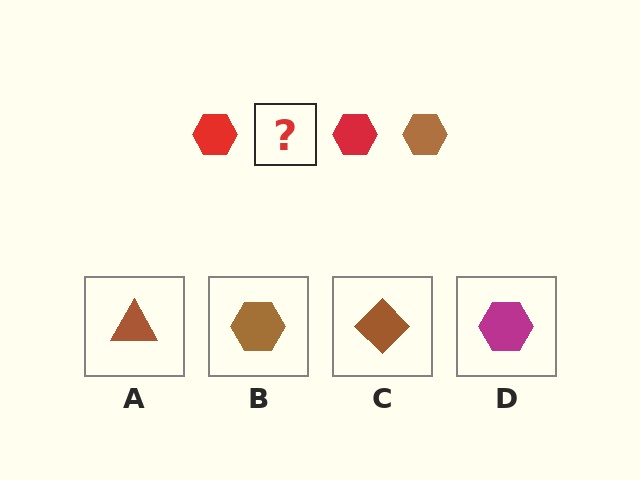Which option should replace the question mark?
Option B.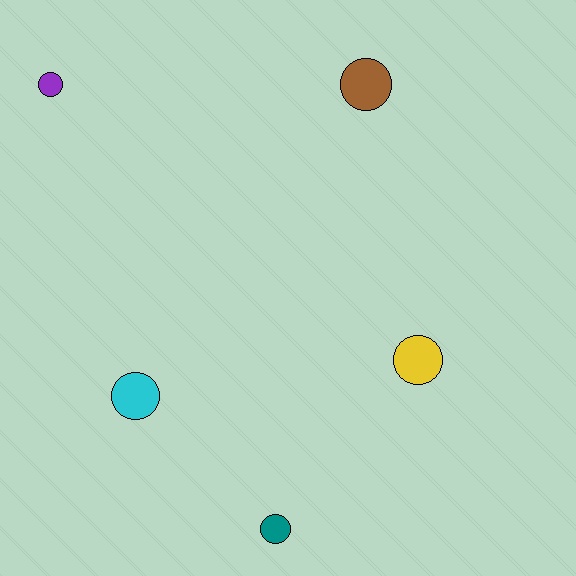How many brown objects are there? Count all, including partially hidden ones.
There is 1 brown object.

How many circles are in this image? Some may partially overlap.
There are 5 circles.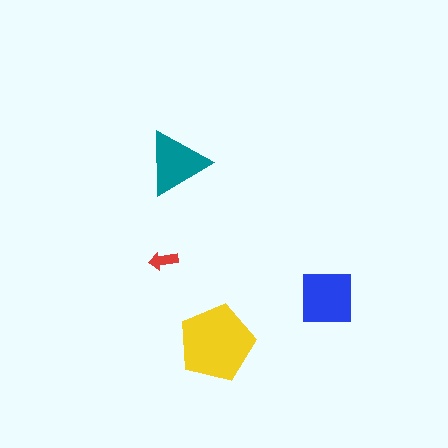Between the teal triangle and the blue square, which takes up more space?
The blue square.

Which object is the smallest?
The red arrow.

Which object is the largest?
The yellow pentagon.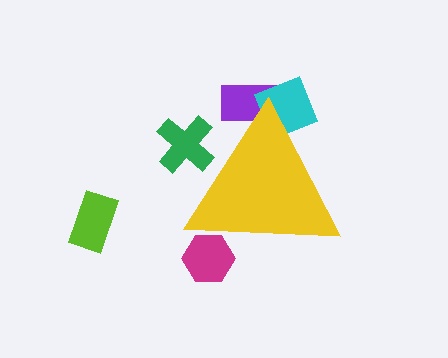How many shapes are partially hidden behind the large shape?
4 shapes are partially hidden.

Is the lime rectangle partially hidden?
No, the lime rectangle is fully visible.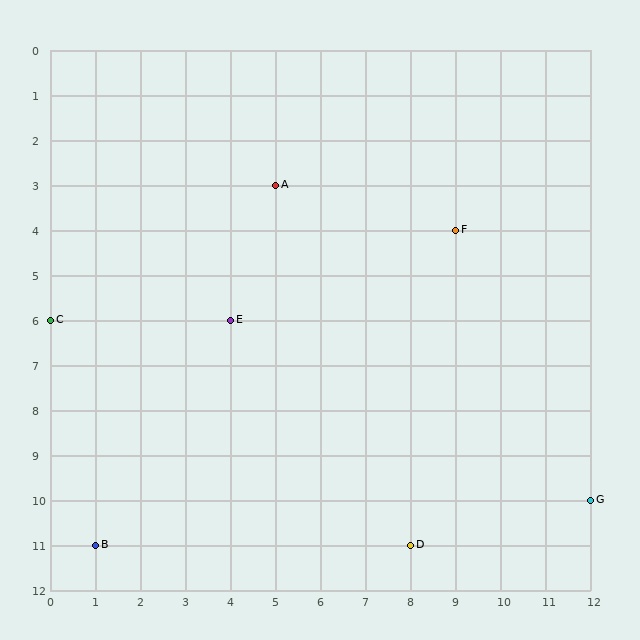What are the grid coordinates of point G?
Point G is at grid coordinates (12, 10).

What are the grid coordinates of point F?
Point F is at grid coordinates (9, 4).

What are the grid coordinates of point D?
Point D is at grid coordinates (8, 11).